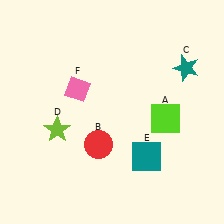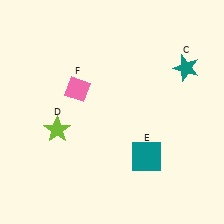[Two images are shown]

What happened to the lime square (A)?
The lime square (A) was removed in Image 2. It was in the bottom-right area of Image 1.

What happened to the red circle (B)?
The red circle (B) was removed in Image 2. It was in the bottom-left area of Image 1.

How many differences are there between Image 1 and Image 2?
There are 2 differences between the two images.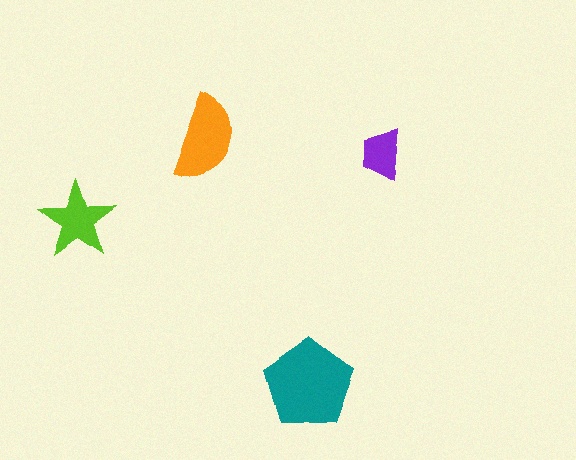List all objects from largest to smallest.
The teal pentagon, the orange semicircle, the lime star, the purple trapezoid.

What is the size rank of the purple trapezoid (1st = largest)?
4th.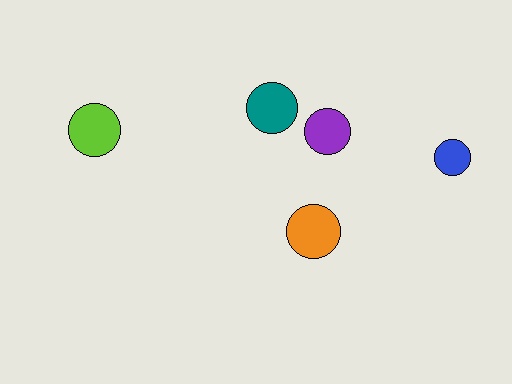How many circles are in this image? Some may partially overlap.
There are 5 circles.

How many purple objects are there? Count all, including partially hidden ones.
There is 1 purple object.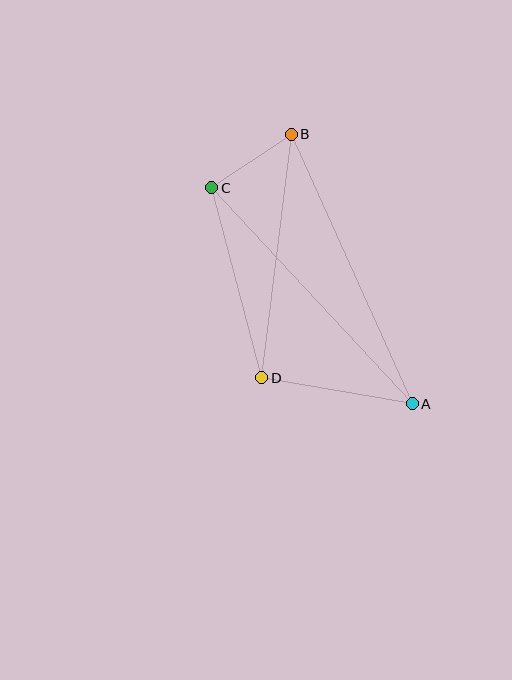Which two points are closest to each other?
Points B and C are closest to each other.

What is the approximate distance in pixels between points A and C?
The distance between A and C is approximately 295 pixels.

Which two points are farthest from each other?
Points A and B are farthest from each other.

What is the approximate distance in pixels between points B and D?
The distance between B and D is approximately 245 pixels.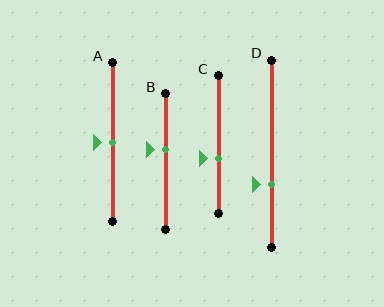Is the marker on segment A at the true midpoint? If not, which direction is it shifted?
Yes, the marker on segment A is at the true midpoint.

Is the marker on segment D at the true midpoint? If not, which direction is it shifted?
No, the marker on segment D is shifted downward by about 17% of the segment length.